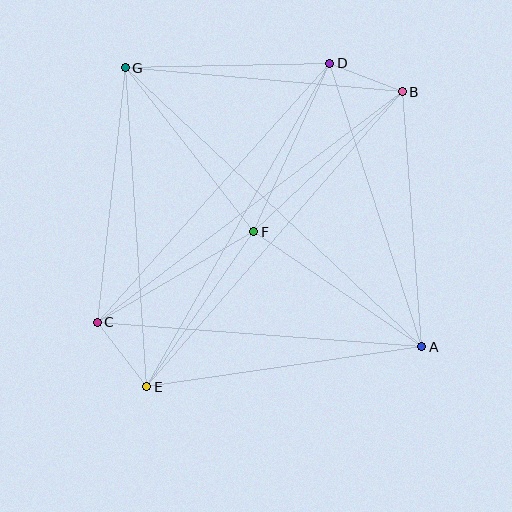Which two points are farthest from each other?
Points A and G are farthest from each other.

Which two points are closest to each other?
Points B and D are closest to each other.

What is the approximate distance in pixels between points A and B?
The distance between A and B is approximately 255 pixels.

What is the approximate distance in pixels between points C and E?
The distance between C and E is approximately 81 pixels.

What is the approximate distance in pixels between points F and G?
The distance between F and G is approximately 209 pixels.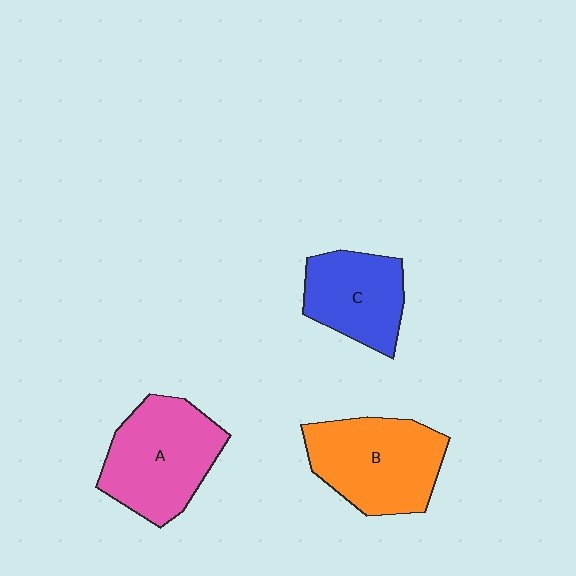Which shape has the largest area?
Shape B (orange).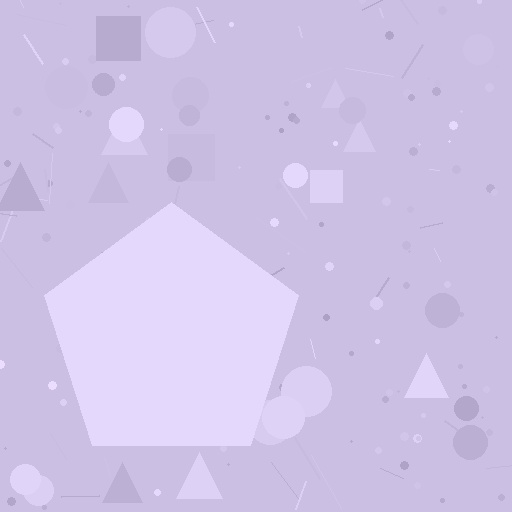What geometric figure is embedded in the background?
A pentagon is embedded in the background.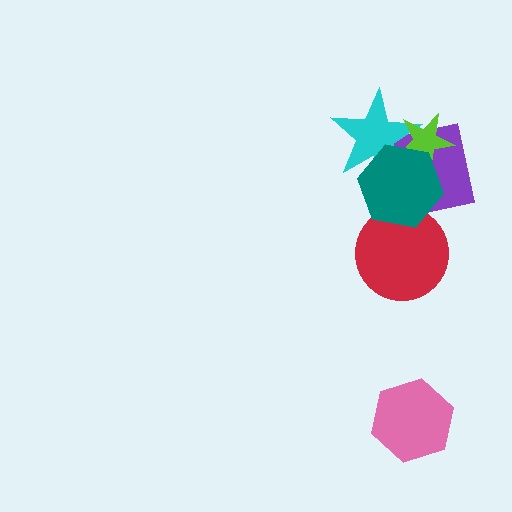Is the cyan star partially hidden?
Yes, it is partially covered by another shape.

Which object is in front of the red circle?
The teal hexagon is in front of the red circle.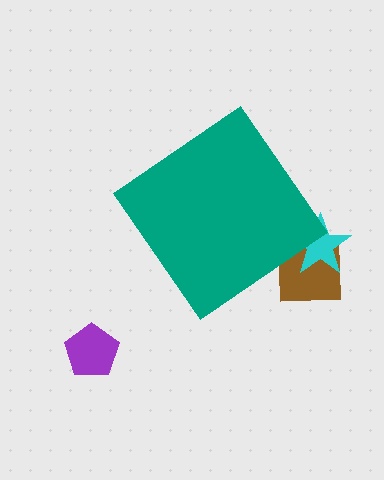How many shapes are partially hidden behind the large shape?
2 shapes are partially hidden.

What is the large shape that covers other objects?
A teal diamond.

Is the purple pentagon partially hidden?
No, the purple pentagon is fully visible.